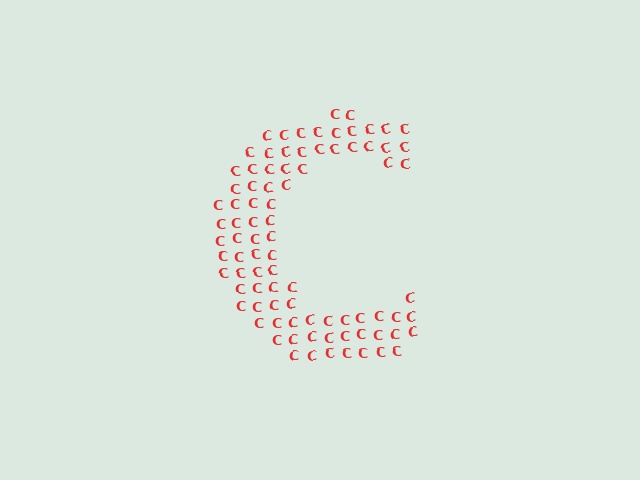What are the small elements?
The small elements are letter C's.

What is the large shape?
The large shape is the letter C.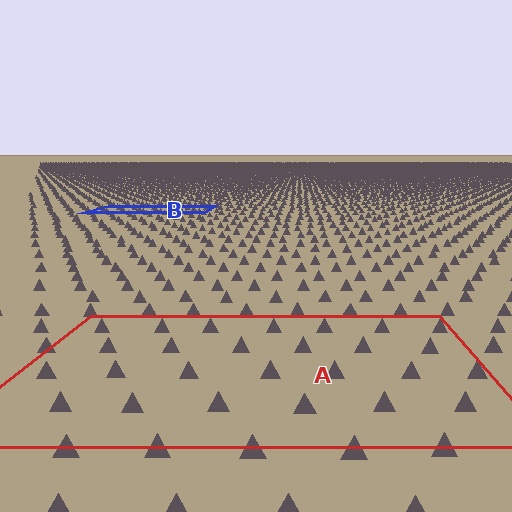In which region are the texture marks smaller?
The texture marks are smaller in region B, because it is farther away.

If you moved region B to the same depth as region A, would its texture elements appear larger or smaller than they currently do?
They would appear larger. At a closer depth, the same texture elements are projected at a bigger on-screen size.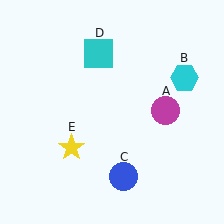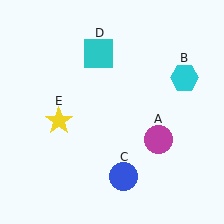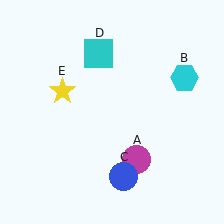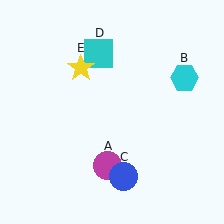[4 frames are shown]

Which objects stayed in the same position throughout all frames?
Cyan hexagon (object B) and blue circle (object C) and cyan square (object D) remained stationary.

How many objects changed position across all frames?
2 objects changed position: magenta circle (object A), yellow star (object E).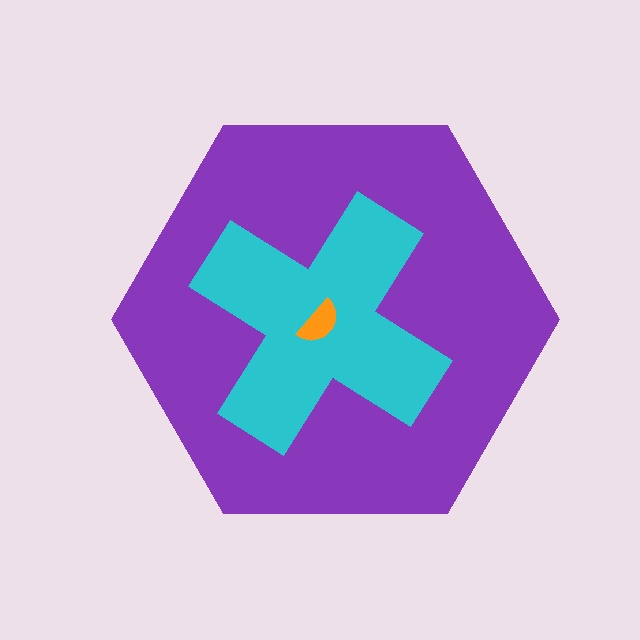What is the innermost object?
The orange semicircle.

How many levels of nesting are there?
3.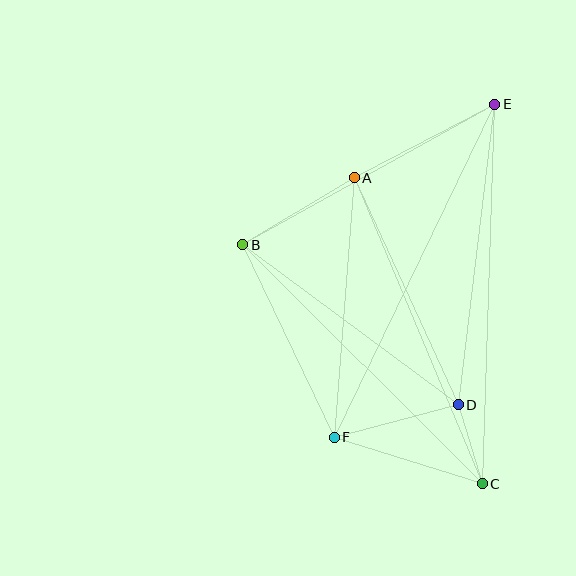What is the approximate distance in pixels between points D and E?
The distance between D and E is approximately 303 pixels.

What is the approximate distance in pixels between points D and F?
The distance between D and F is approximately 129 pixels.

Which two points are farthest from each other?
Points C and E are farthest from each other.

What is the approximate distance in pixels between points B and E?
The distance between B and E is approximately 289 pixels.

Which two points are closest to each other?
Points C and D are closest to each other.